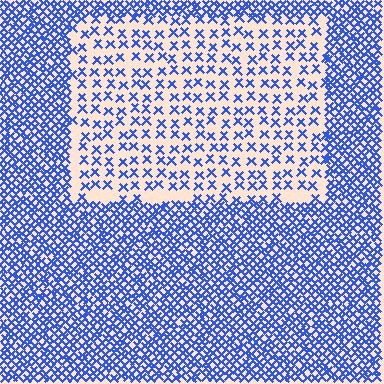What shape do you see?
I see a rectangle.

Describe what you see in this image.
The image contains small blue elements arranged at two different densities. A rectangle-shaped region is visible where the elements are less densely packed than the surrounding area.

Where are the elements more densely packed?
The elements are more densely packed outside the rectangle boundary.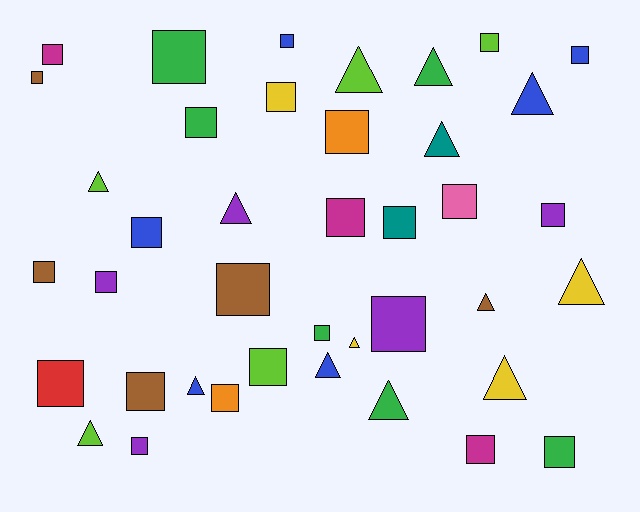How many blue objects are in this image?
There are 6 blue objects.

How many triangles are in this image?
There are 14 triangles.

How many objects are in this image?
There are 40 objects.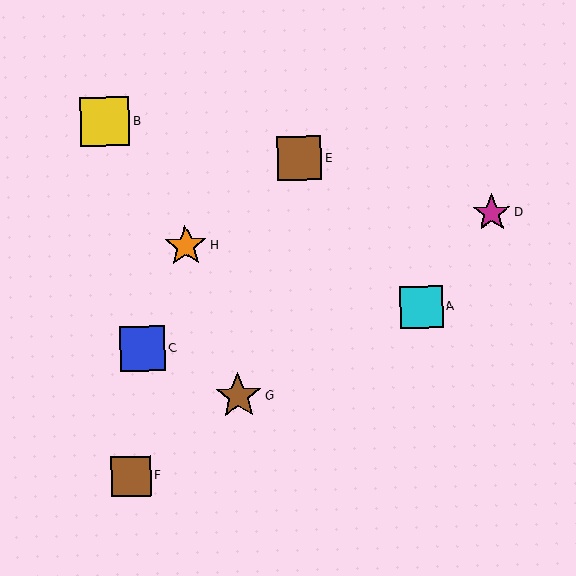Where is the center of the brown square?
The center of the brown square is at (299, 158).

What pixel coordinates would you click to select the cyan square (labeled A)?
Click at (421, 307) to select the cyan square A.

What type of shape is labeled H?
Shape H is an orange star.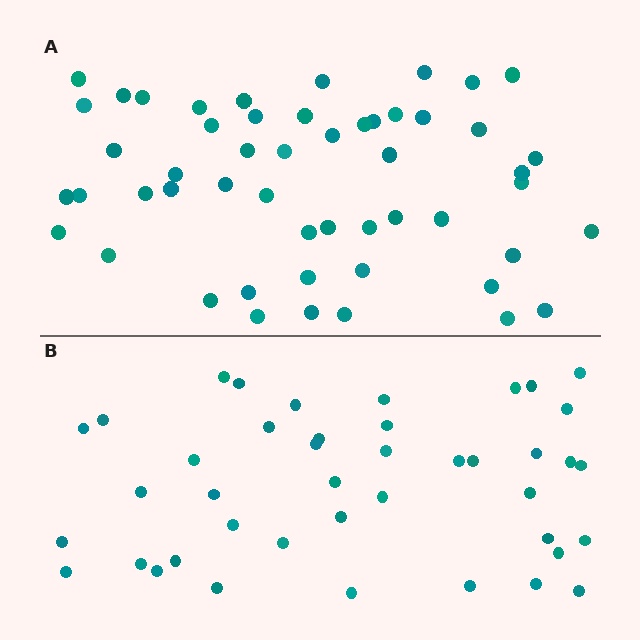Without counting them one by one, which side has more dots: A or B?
Region A (the top region) has more dots.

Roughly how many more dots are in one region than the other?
Region A has roughly 10 or so more dots than region B.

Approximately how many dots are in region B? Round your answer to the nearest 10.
About 40 dots. (The exact count is 42, which rounds to 40.)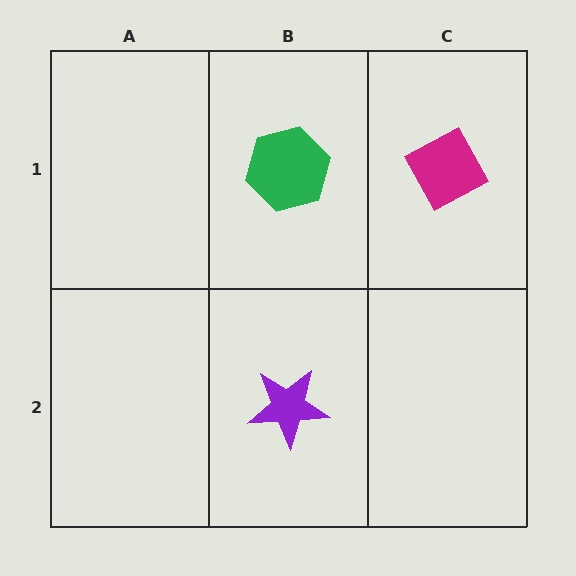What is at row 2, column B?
A purple star.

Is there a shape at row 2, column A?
No, that cell is empty.